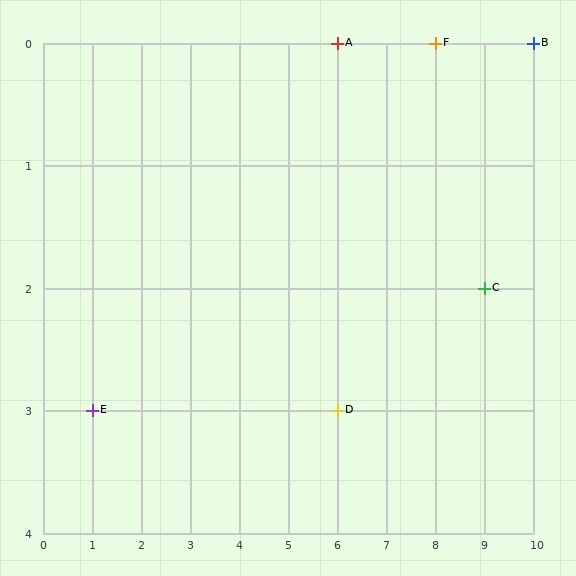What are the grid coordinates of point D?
Point D is at grid coordinates (6, 3).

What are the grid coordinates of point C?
Point C is at grid coordinates (9, 2).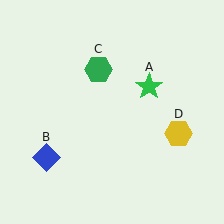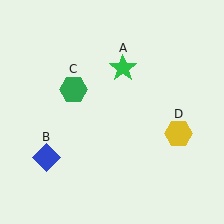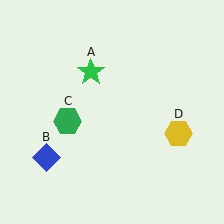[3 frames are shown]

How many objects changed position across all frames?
2 objects changed position: green star (object A), green hexagon (object C).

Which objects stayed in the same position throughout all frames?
Blue diamond (object B) and yellow hexagon (object D) remained stationary.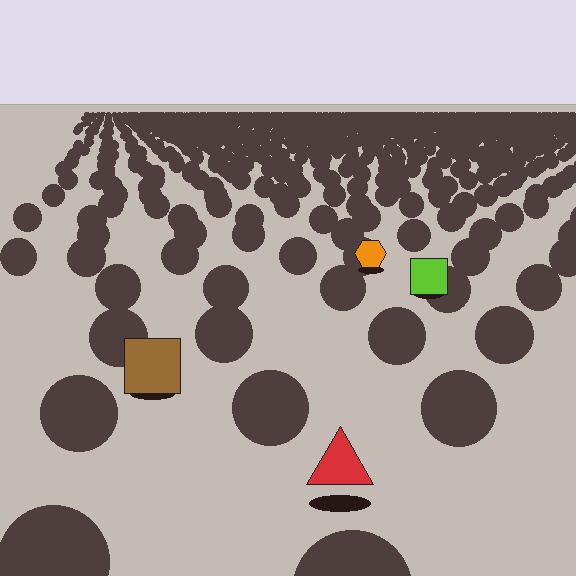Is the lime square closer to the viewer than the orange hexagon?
Yes. The lime square is closer — you can tell from the texture gradient: the ground texture is coarser near it.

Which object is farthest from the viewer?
The orange hexagon is farthest from the viewer. It appears smaller and the ground texture around it is denser.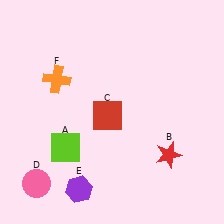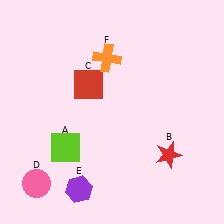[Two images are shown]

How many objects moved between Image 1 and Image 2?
2 objects moved between the two images.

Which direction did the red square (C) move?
The red square (C) moved up.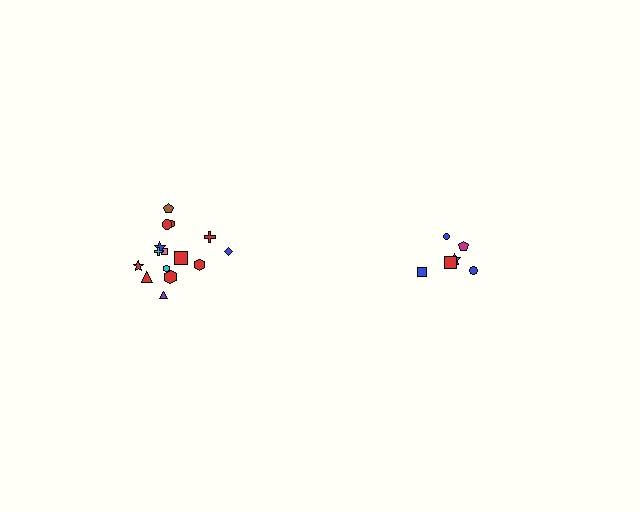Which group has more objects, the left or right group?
The left group.